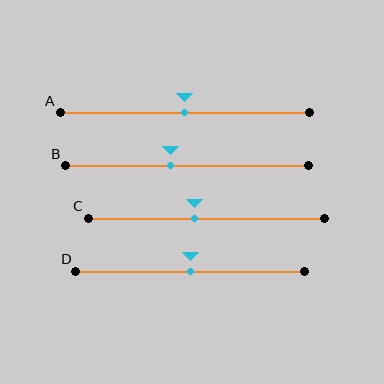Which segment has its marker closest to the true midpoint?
Segment A has its marker closest to the true midpoint.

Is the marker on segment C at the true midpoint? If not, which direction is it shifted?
No, the marker on segment C is shifted to the left by about 5% of the segment length.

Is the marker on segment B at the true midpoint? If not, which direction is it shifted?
No, the marker on segment B is shifted to the left by about 7% of the segment length.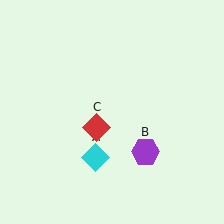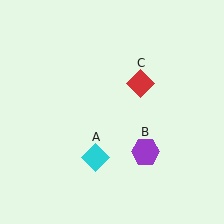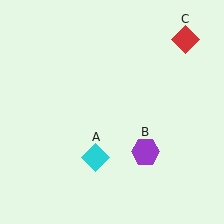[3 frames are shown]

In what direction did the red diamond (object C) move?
The red diamond (object C) moved up and to the right.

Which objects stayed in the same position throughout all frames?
Cyan diamond (object A) and purple hexagon (object B) remained stationary.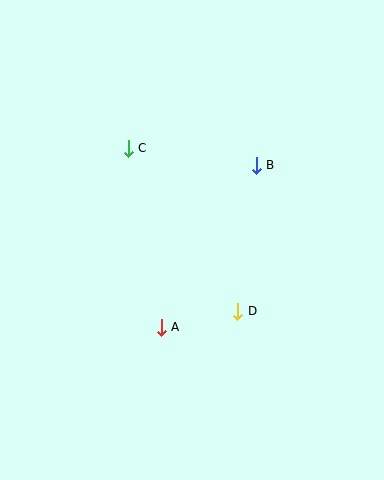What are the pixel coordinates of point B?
Point B is at (256, 165).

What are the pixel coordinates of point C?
Point C is at (128, 148).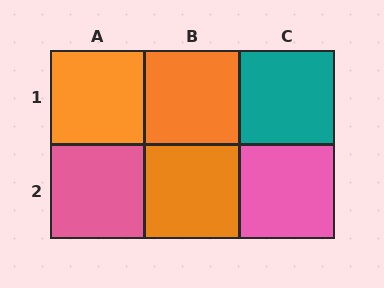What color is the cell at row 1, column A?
Orange.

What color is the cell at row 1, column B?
Orange.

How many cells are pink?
2 cells are pink.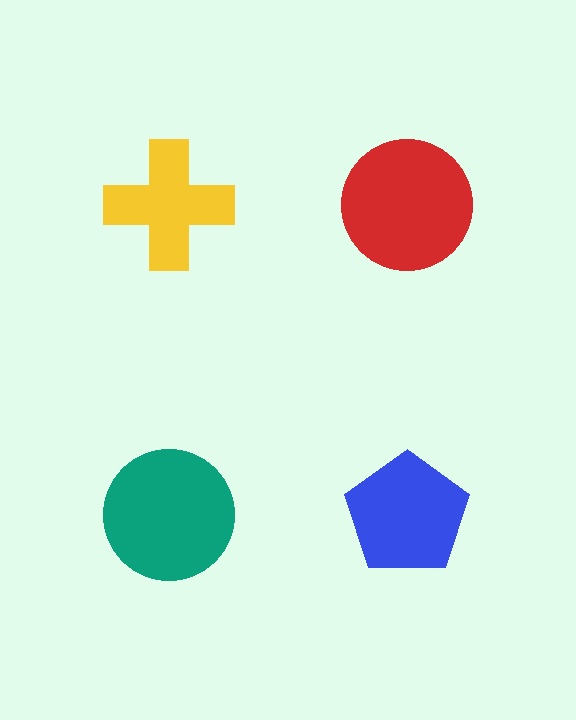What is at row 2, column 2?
A blue pentagon.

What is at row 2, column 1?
A teal circle.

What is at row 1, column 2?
A red circle.